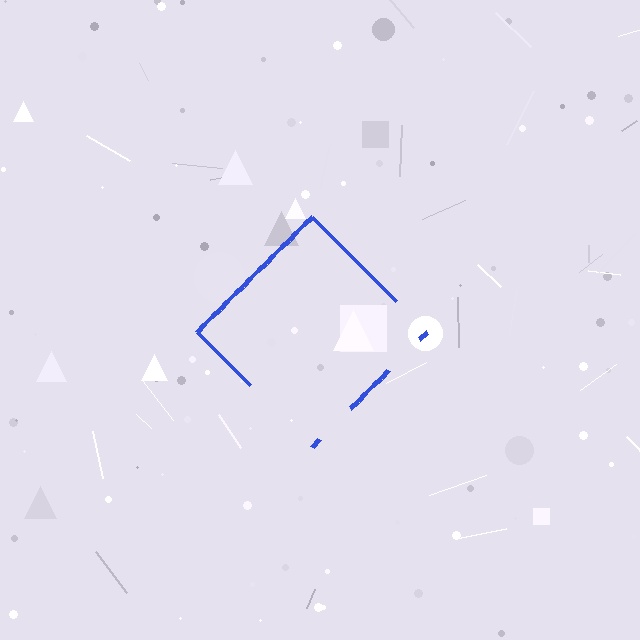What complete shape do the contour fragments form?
The contour fragments form a diamond.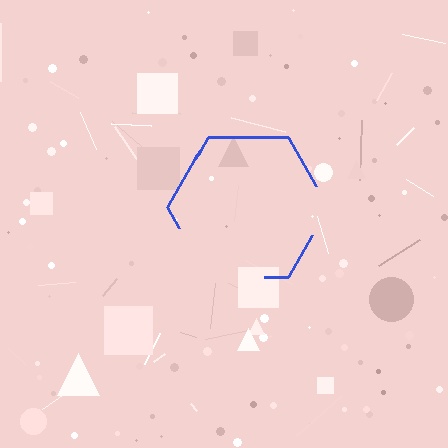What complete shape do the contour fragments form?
The contour fragments form a hexagon.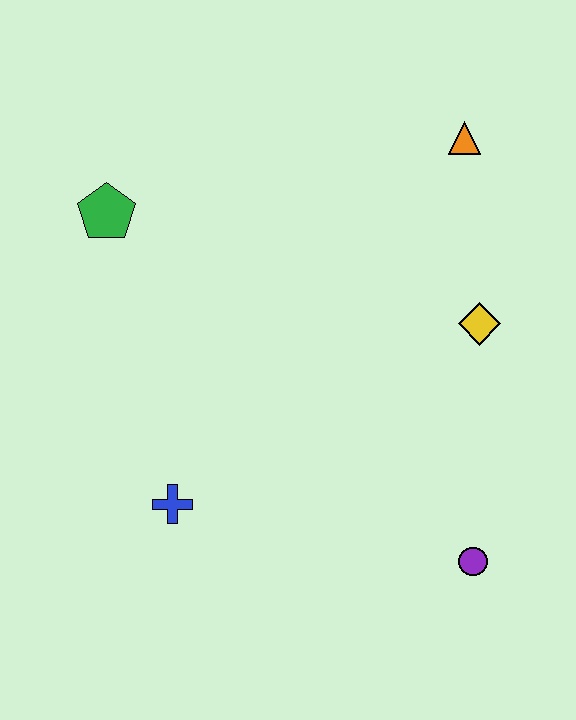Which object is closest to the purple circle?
The yellow diamond is closest to the purple circle.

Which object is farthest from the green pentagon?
The purple circle is farthest from the green pentagon.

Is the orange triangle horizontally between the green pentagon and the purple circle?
Yes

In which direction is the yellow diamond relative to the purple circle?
The yellow diamond is above the purple circle.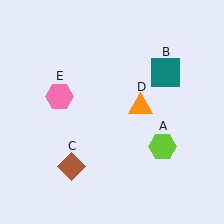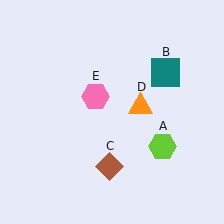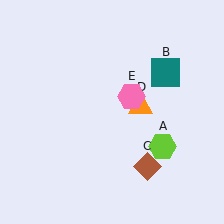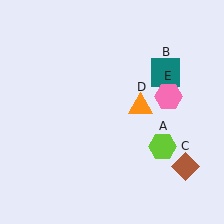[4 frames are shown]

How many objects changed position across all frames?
2 objects changed position: brown diamond (object C), pink hexagon (object E).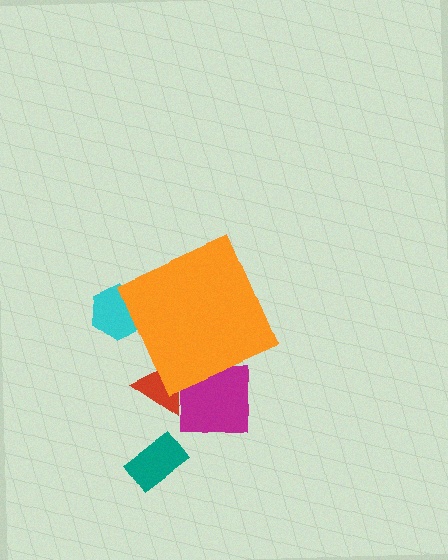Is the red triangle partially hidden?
Yes, the red triangle is partially hidden behind the orange diamond.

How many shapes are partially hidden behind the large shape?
3 shapes are partially hidden.